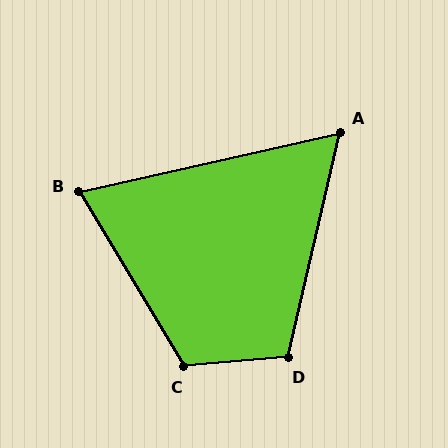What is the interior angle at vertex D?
Approximately 108 degrees (obtuse).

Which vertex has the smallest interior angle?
A, at approximately 64 degrees.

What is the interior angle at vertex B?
Approximately 72 degrees (acute).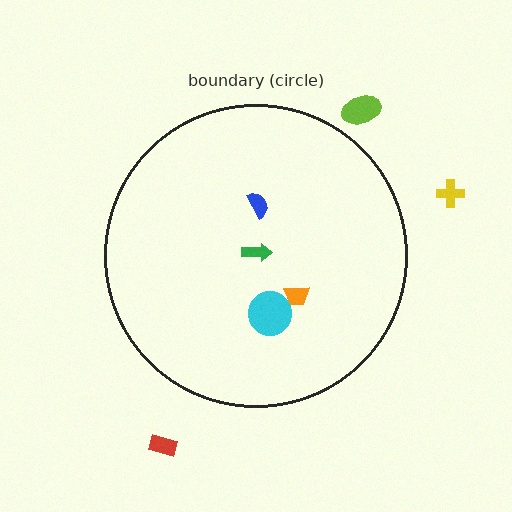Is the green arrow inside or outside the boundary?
Inside.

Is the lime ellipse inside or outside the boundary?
Outside.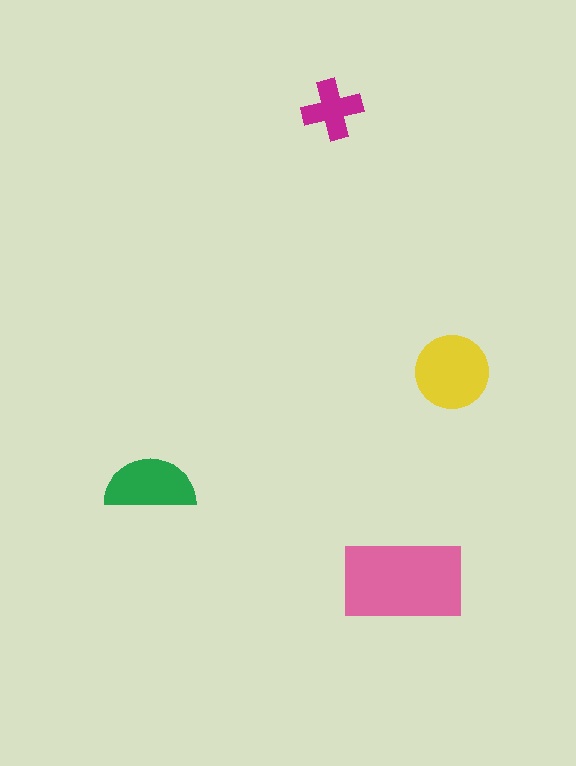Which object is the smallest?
The magenta cross.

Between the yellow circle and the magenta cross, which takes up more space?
The yellow circle.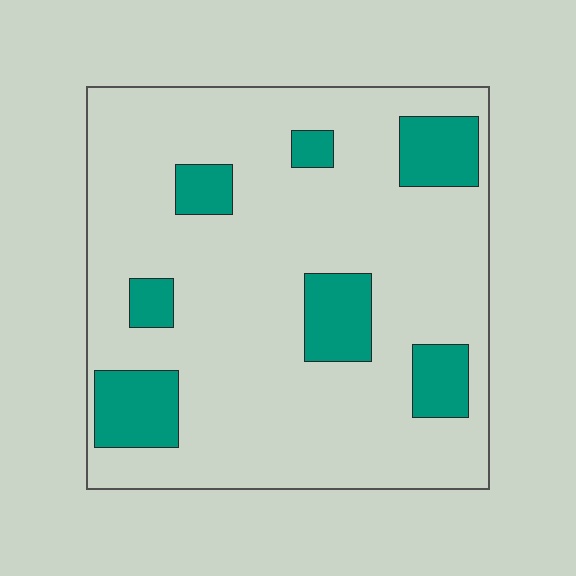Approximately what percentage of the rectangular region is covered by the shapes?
Approximately 20%.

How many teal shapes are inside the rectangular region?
7.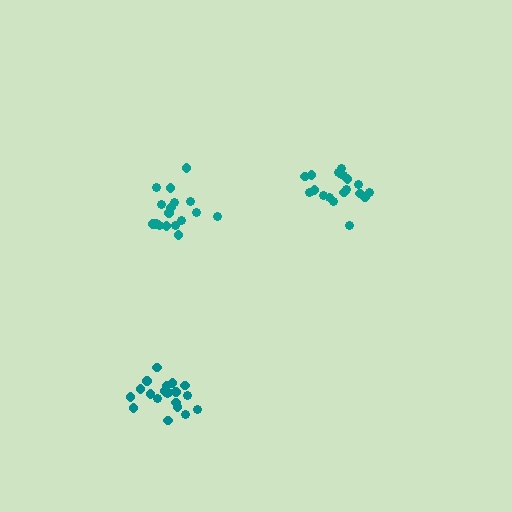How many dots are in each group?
Group 1: 20 dots, Group 2: 20 dots, Group 3: 18 dots (58 total).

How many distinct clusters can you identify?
There are 3 distinct clusters.